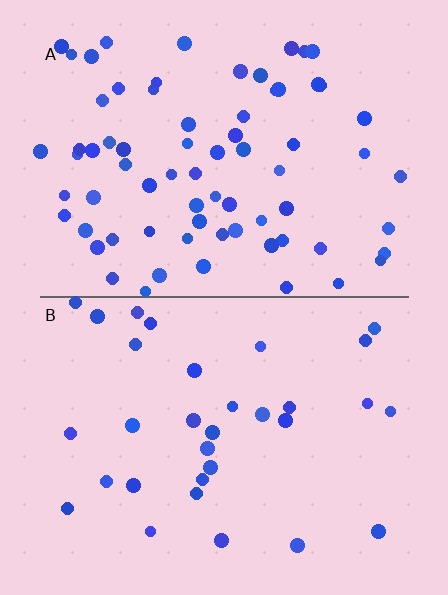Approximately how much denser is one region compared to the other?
Approximately 2.3× — region A over region B.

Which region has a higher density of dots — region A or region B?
A (the top).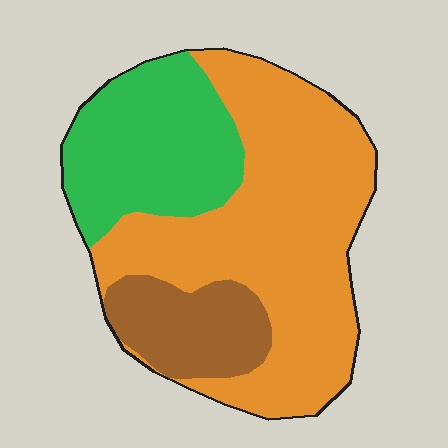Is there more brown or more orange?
Orange.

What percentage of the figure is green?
Green covers roughly 25% of the figure.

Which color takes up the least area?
Brown, at roughly 15%.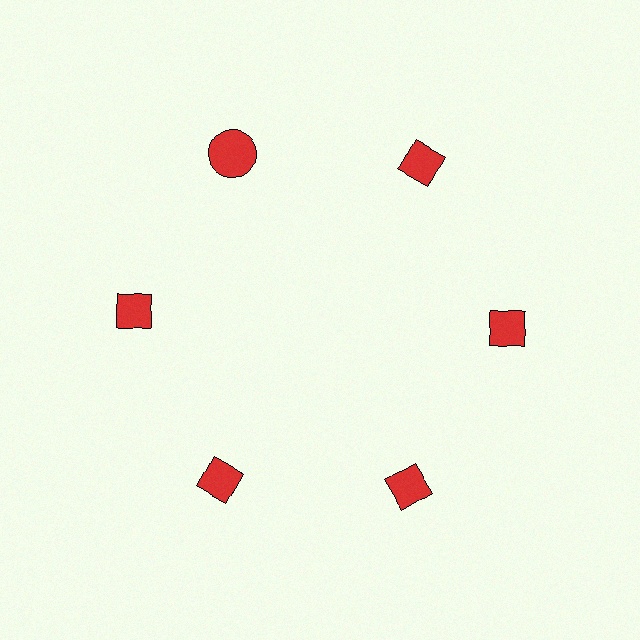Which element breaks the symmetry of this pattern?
The red circle at roughly the 11 o'clock position breaks the symmetry. All other shapes are red diamonds.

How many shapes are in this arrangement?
There are 6 shapes arranged in a ring pattern.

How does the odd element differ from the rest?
It has a different shape: circle instead of diamond.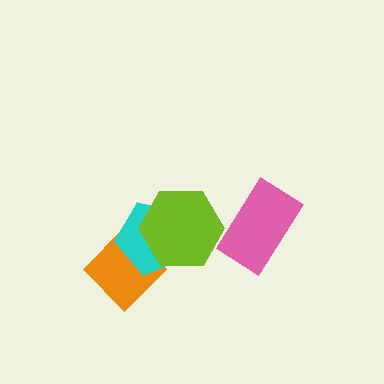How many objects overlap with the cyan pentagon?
2 objects overlap with the cyan pentagon.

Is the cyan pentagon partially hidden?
Yes, it is partially covered by another shape.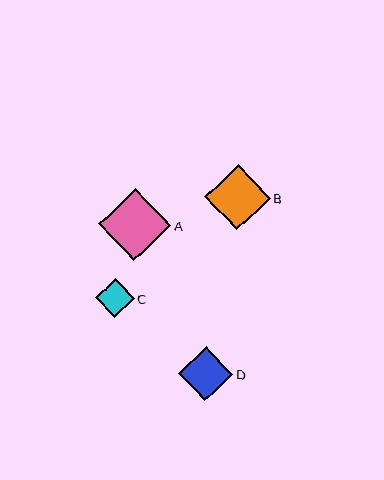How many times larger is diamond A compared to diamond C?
Diamond A is approximately 1.9 times the size of diamond C.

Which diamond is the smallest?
Diamond C is the smallest with a size of approximately 39 pixels.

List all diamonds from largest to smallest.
From largest to smallest: A, B, D, C.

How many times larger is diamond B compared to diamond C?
Diamond B is approximately 1.7 times the size of diamond C.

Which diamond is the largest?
Diamond A is the largest with a size of approximately 72 pixels.